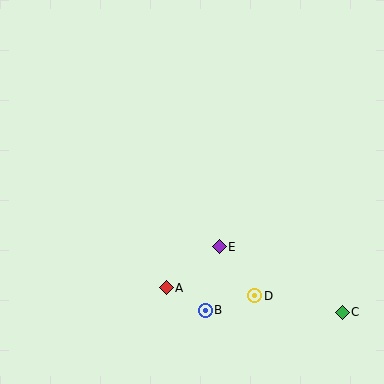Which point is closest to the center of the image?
Point E at (219, 247) is closest to the center.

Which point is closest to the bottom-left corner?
Point A is closest to the bottom-left corner.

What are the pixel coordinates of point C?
Point C is at (342, 312).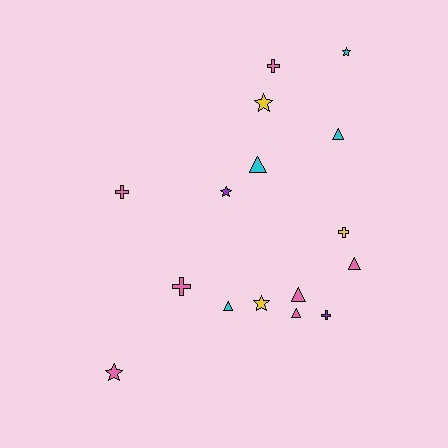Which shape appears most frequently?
Triangle, with 6 objects.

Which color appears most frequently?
Pink, with 7 objects.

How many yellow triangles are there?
There are no yellow triangles.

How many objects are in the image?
There are 16 objects.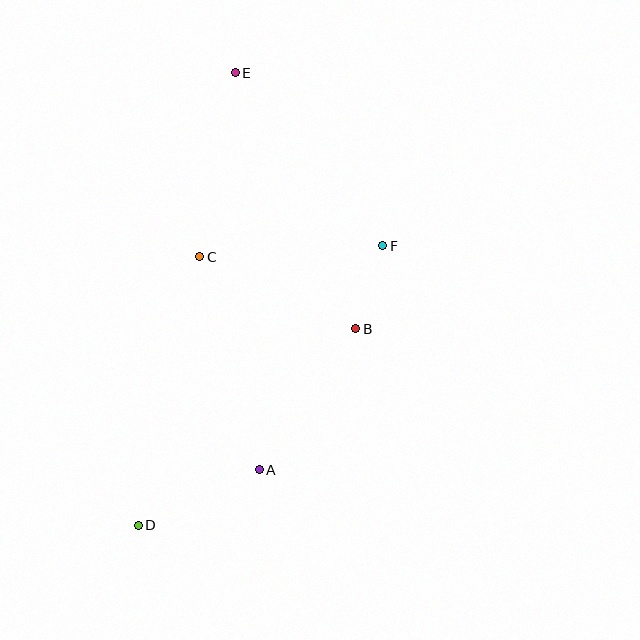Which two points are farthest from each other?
Points D and E are farthest from each other.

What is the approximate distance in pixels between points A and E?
The distance between A and E is approximately 398 pixels.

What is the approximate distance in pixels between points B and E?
The distance between B and E is approximately 283 pixels.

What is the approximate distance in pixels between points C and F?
The distance between C and F is approximately 183 pixels.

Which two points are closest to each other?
Points B and F are closest to each other.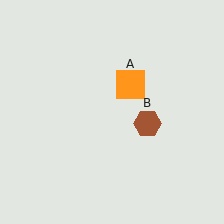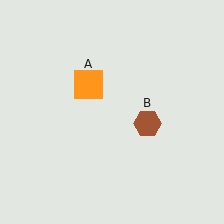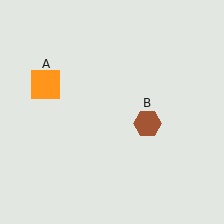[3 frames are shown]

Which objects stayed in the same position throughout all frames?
Brown hexagon (object B) remained stationary.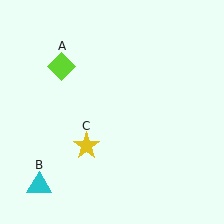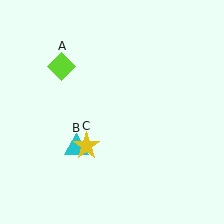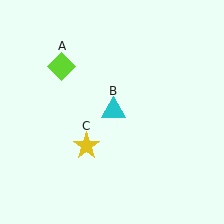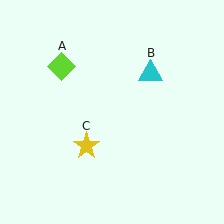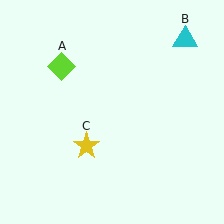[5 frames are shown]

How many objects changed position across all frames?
1 object changed position: cyan triangle (object B).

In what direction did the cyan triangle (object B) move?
The cyan triangle (object B) moved up and to the right.